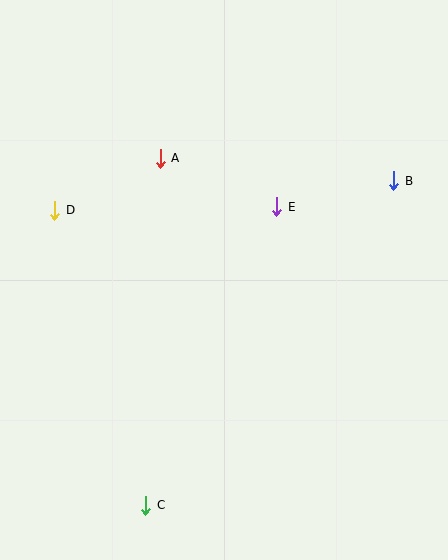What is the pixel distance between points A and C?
The distance between A and C is 348 pixels.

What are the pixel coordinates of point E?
Point E is at (277, 207).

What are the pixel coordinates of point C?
Point C is at (146, 505).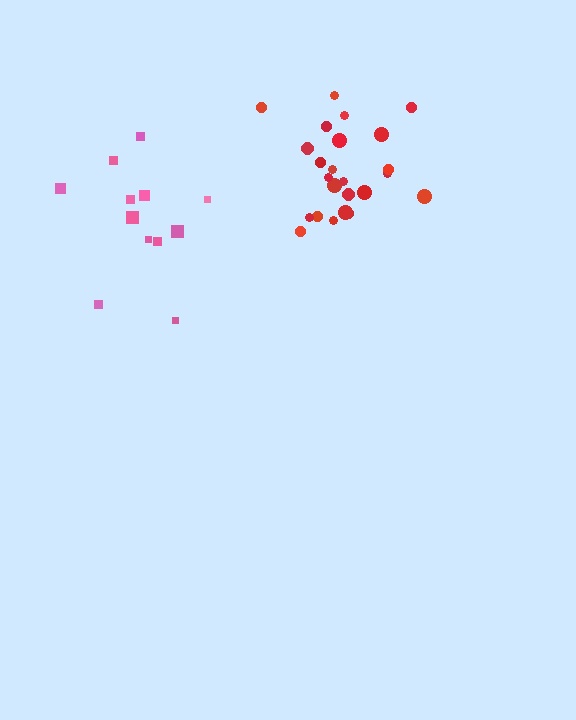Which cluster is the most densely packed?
Red.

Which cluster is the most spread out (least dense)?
Pink.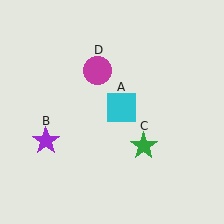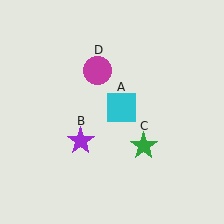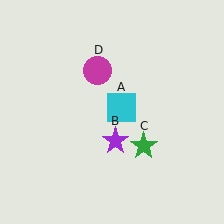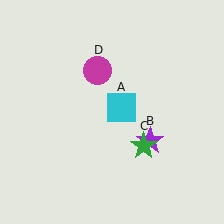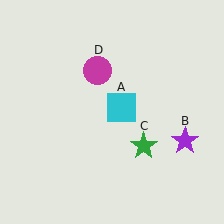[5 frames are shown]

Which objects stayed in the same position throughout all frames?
Cyan square (object A) and green star (object C) and magenta circle (object D) remained stationary.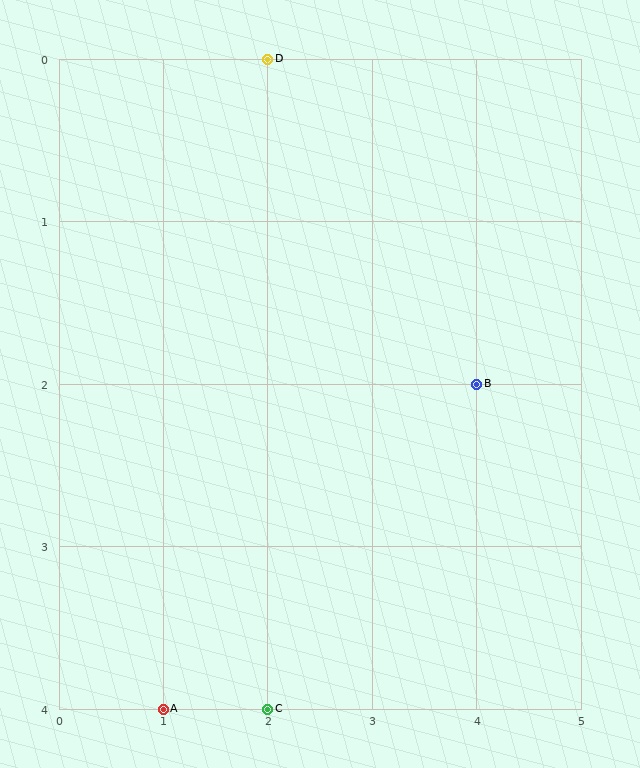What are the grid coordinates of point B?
Point B is at grid coordinates (4, 2).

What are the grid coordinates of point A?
Point A is at grid coordinates (1, 4).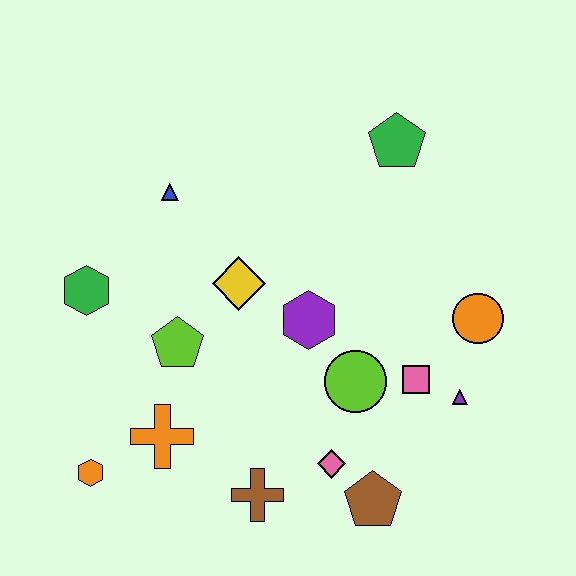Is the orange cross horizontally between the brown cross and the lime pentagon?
No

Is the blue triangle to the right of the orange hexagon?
Yes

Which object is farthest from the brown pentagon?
The blue triangle is farthest from the brown pentagon.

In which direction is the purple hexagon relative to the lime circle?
The purple hexagon is above the lime circle.